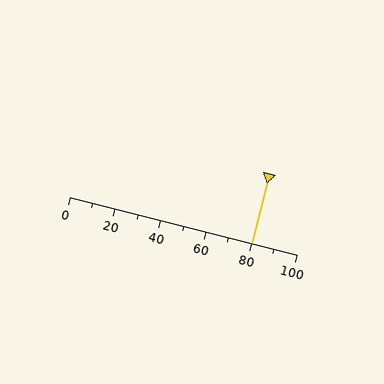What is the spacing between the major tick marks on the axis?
The major ticks are spaced 20 apart.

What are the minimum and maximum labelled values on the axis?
The axis runs from 0 to 100.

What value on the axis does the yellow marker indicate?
The marker indicates approximately 80.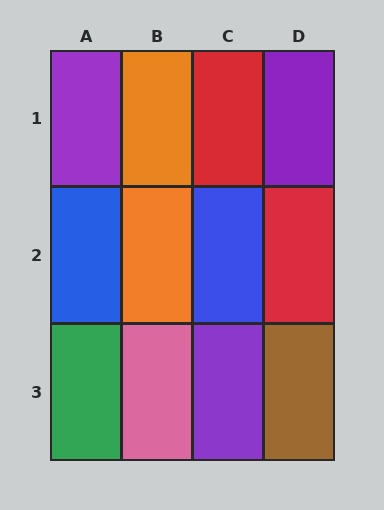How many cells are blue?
2 cells are blue.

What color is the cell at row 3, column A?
Green.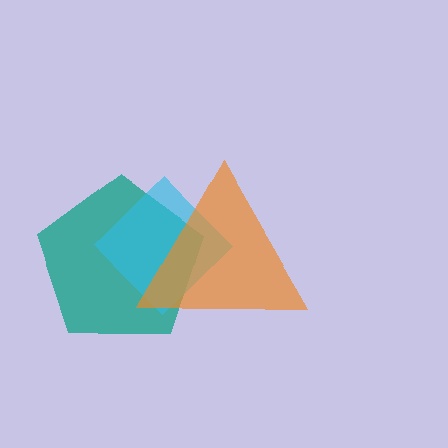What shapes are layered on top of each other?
The layered shapes are: a teal pentagon, a cyan diamond, an orange triangle.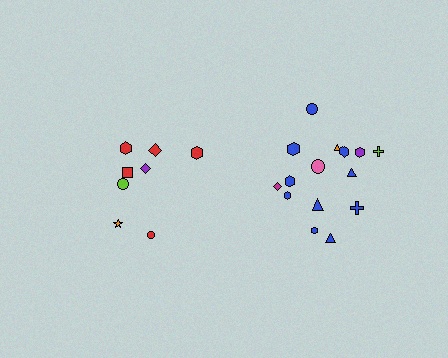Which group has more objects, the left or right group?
The right group.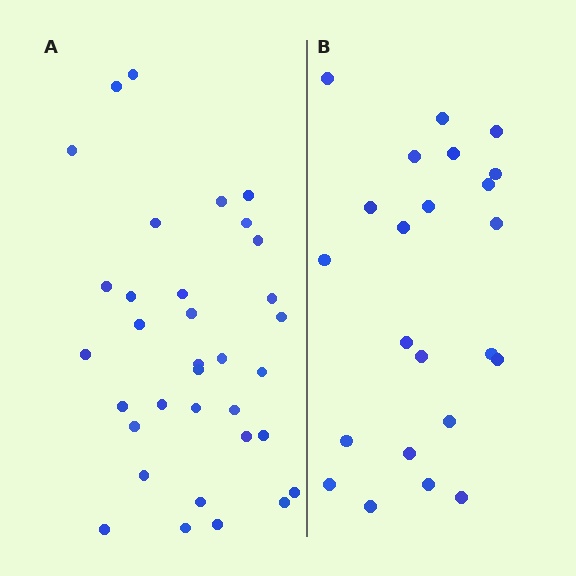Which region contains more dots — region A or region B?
Region A (the left region) has more dots.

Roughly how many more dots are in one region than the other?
Region A has roughly 12 or so more dots than region B.